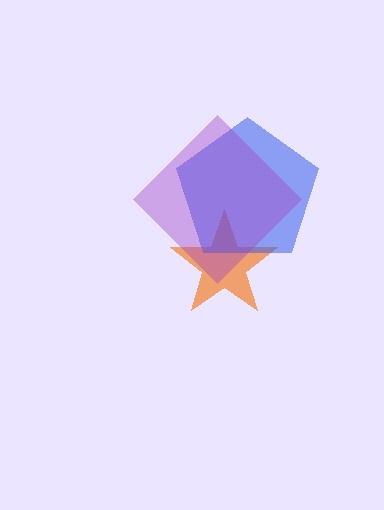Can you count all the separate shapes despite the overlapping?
Yes, there are 3 separate shapes.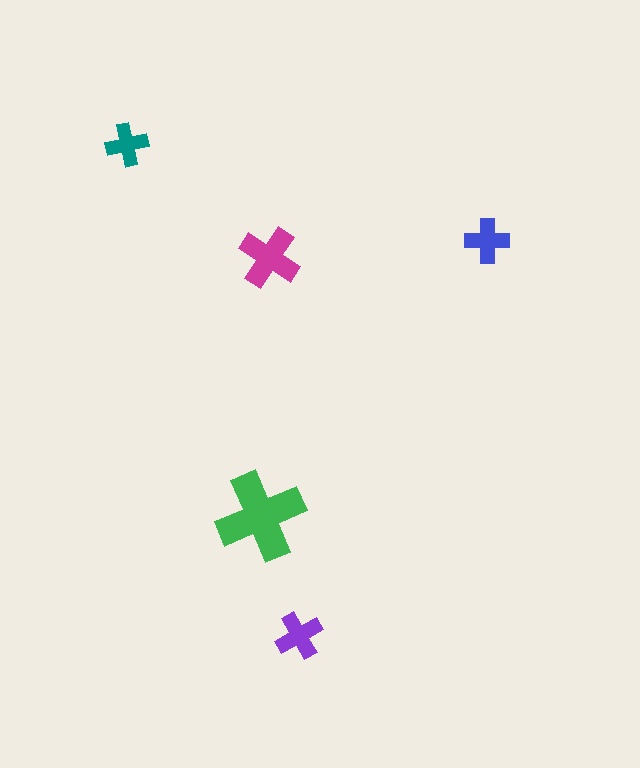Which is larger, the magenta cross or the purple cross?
The magenta one.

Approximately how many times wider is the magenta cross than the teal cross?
About 1.5 times wider.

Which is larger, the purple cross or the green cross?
The green one.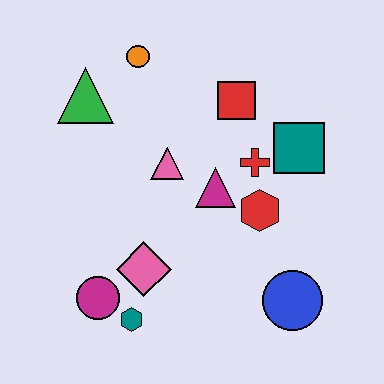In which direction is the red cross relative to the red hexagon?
The red cross is above the red hexagon.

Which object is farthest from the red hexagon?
The green triangle is farthest from the red hexagon.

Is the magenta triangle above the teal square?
No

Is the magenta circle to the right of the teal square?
No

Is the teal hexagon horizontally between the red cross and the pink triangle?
No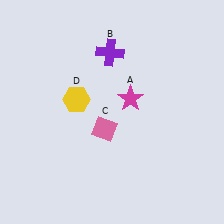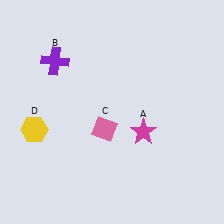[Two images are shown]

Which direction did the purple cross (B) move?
The purple cross (B) moved left.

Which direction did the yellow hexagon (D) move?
The yellow hexagon (D) moved left.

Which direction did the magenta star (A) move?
The magenta star (A) moved down.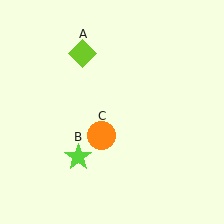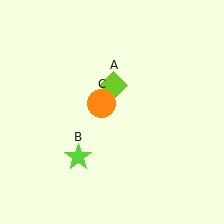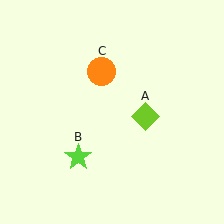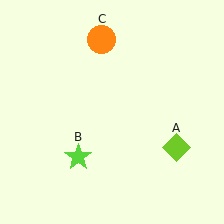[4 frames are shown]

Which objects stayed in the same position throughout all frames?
Lime star (object B) remained stationary.